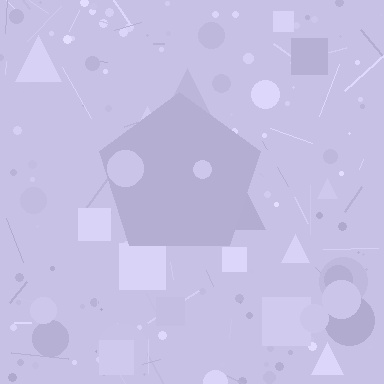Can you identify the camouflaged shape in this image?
The camouflaged shape is a pentagon.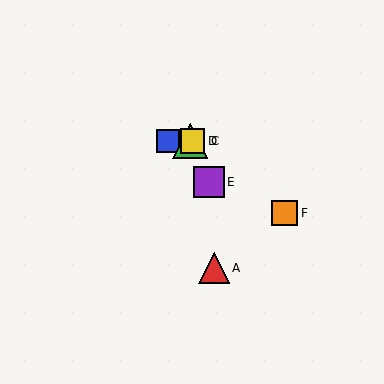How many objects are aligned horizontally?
3 objects (B, C, D) are aligned horizontally.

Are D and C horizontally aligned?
Yes, both are at y≈141.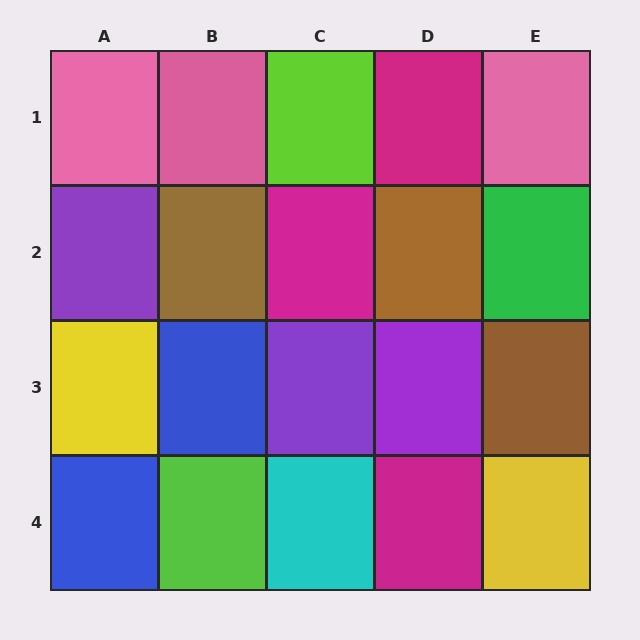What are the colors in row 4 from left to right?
Blue, lime, cyan, magenta, yellow.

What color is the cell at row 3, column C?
Purple.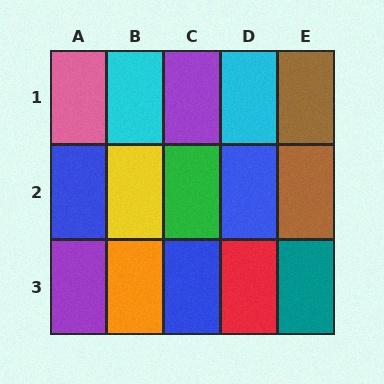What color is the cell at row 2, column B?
Yellow.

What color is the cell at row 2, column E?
Brown.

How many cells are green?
1 cell is green.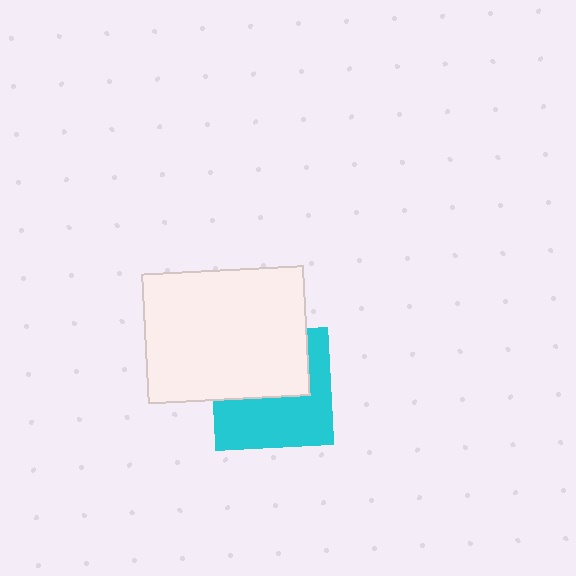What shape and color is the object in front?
The object in front is a white rectangle.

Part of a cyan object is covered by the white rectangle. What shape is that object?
It is a square.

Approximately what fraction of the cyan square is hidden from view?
Roughly 48% of the cyan square is hidden behind the white rectangle.